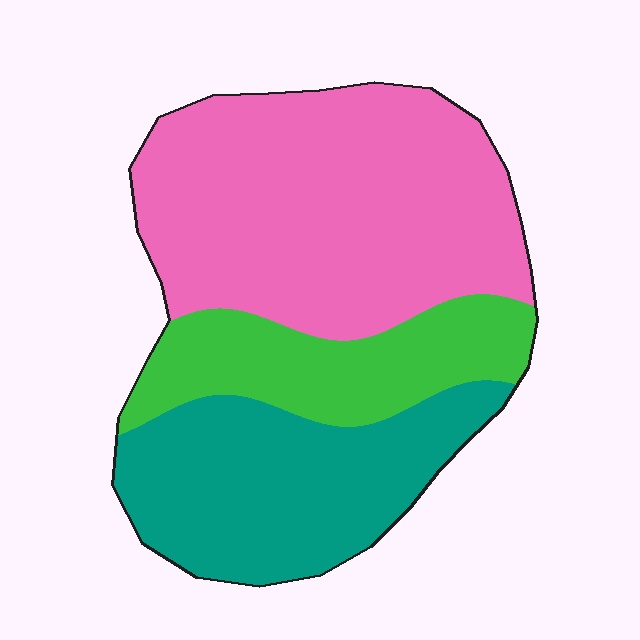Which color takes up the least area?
Green, at roughly 20%.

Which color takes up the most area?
Pink, at roughly 50%.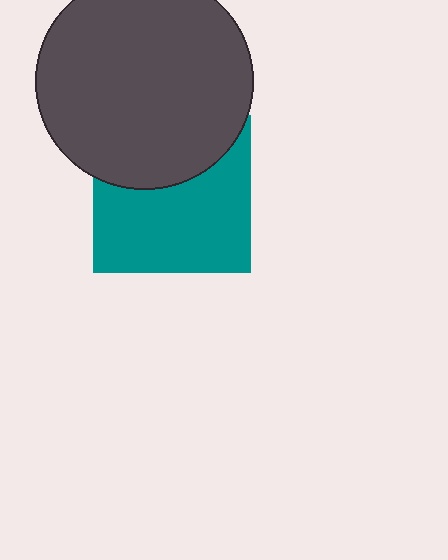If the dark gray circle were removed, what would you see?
You would see the complete teal square.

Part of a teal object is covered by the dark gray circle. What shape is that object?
It is a square.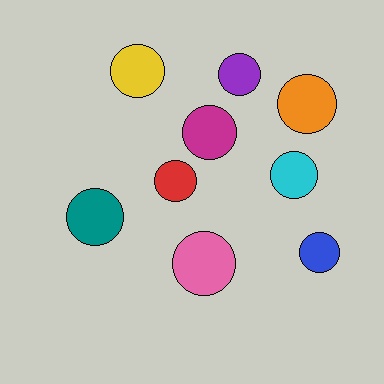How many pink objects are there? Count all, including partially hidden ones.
There is 1 pink object.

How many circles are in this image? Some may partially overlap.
There are 9 circles.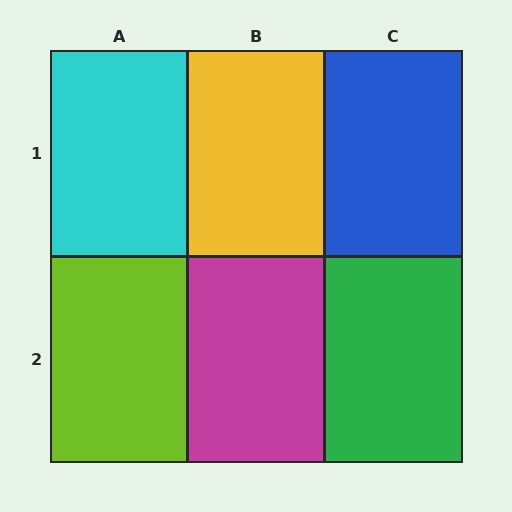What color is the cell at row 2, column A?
Lime.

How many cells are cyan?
1 cell is cyan.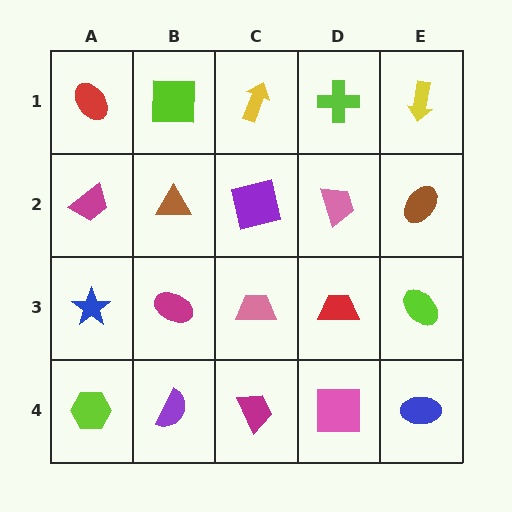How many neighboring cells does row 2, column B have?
4.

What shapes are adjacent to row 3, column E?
A brown ellipse (row 2, column E), a blue ellipse (row 4, column E), a red trapezoid (row 3, column D).